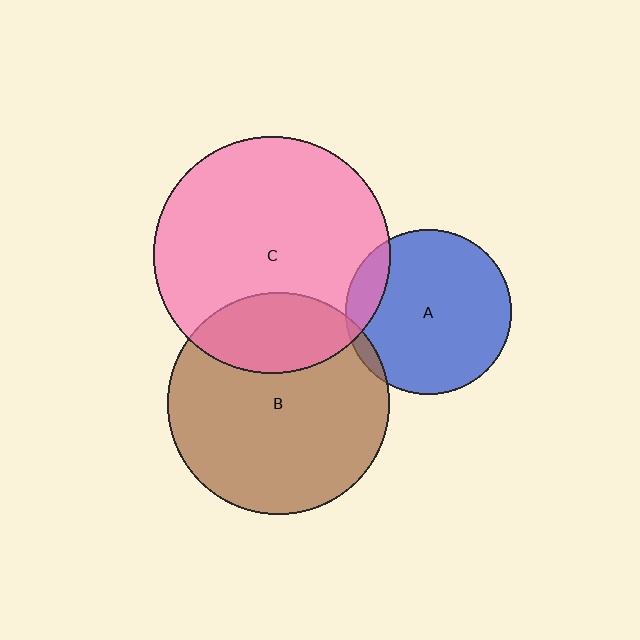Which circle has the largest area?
Circle C (pink).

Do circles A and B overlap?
Yes.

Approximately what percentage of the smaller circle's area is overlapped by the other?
Approximately 5%.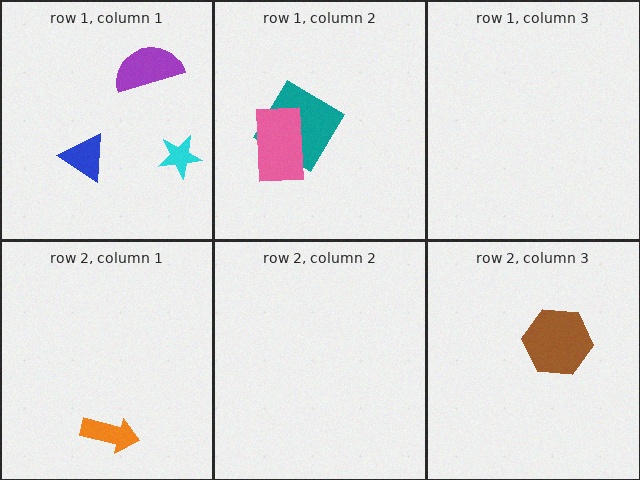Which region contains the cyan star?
The row 1, column 1 region.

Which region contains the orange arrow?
The row 2, column 1 region.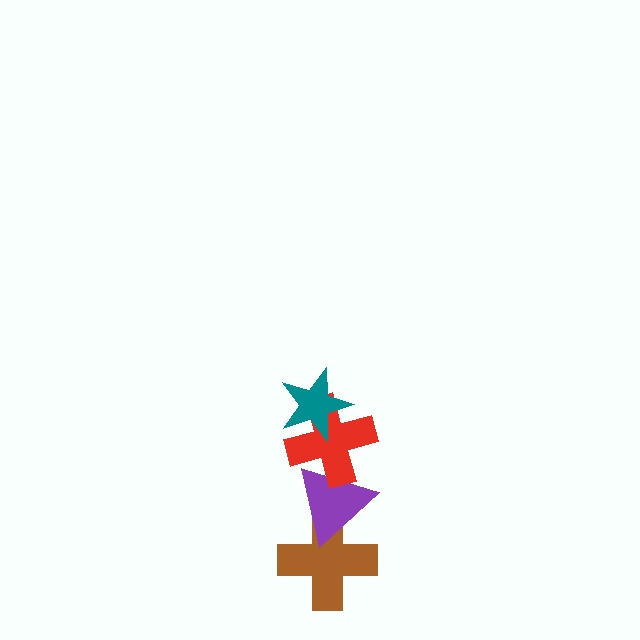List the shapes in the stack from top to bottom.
From top to bottom: the teal star, the red cross, the purple triangle, the brown cross.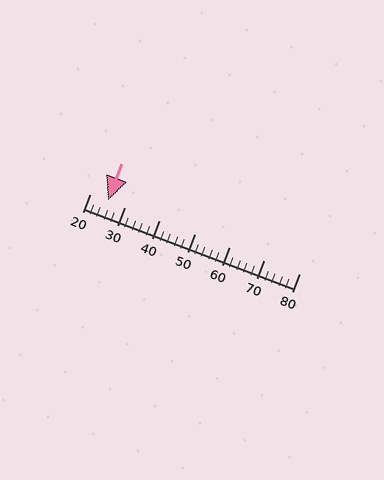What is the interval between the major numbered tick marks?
The major tick marks are spaced 10 units apart.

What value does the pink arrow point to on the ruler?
The pink arrow points to approximately 25.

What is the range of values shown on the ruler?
The ruler shows values from 20 to 80.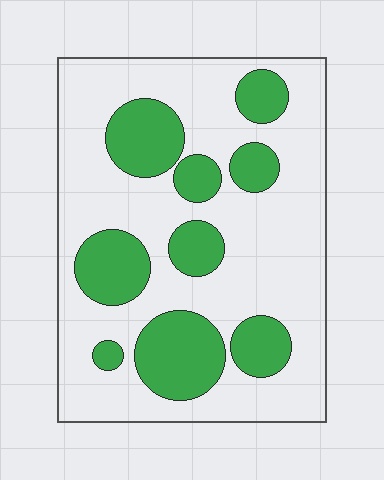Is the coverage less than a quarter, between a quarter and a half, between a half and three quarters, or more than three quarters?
Between a quarter and a half.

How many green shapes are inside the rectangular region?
9.